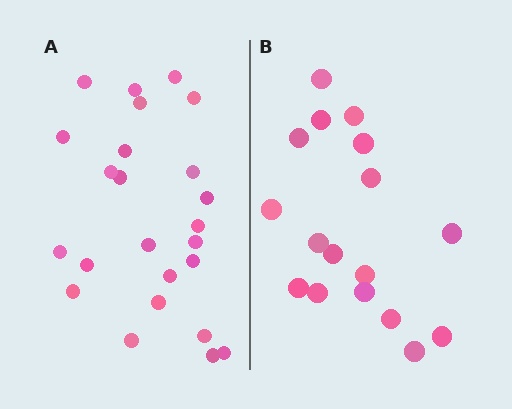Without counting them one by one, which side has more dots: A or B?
Region A (the left region) has more dots.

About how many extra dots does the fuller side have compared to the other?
Region A has roughly 8 or so more dots than region B.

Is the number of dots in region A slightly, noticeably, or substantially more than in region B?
Region A has noticeably more, but not dramatically so. The ratio is roughly 1.4 to 1.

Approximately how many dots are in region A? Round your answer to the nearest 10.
About 20 dots. (The exact count is 24, which rounds to 20.)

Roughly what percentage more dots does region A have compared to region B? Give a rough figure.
About 40% more.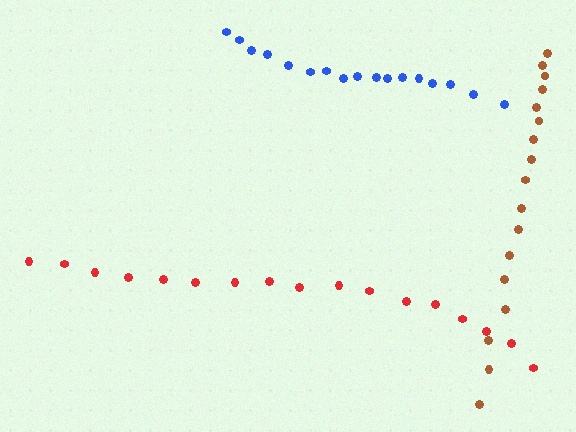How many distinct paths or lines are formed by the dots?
There are 3 distinct paths.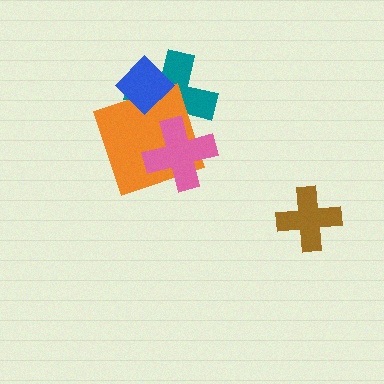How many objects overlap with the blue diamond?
2 objects overlap with the blue diamond.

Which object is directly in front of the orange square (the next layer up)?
The blue diamond is directly in front of the orange square.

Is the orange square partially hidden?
Yes, it is partially covered by another shape.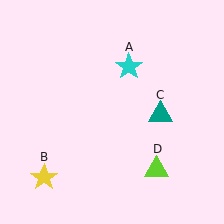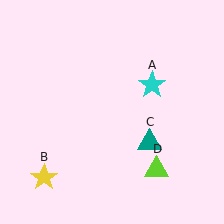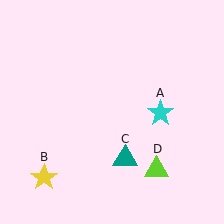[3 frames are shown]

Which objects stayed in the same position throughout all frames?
Yellow star (object B) and lime triangle (object D) remained stationary.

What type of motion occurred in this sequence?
The cyan star (object A), teal triangle (object C) rotated clockwise around the center of the scene.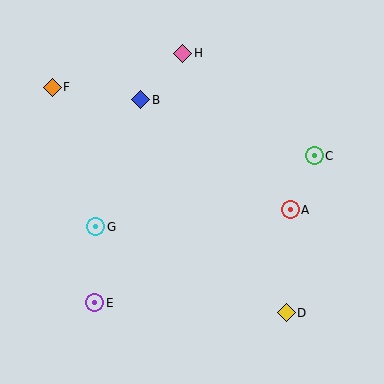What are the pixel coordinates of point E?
Point E is at (95, 303).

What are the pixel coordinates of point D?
Point D is at (286, 313).